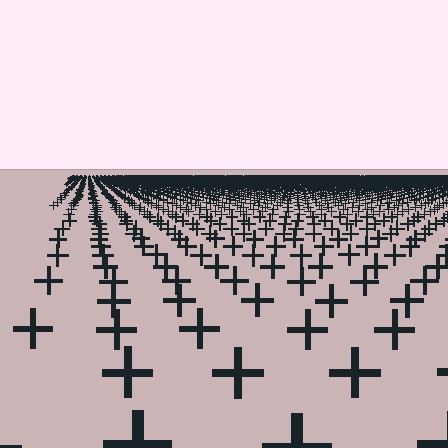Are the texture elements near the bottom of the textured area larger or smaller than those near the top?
Larger. Near the bottom, elements are closer to the viewer and appear at a bigger on-screen size.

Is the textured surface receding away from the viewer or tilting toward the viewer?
The surface is receding away from the viewer. Texture elements get smaller and denser toward the top.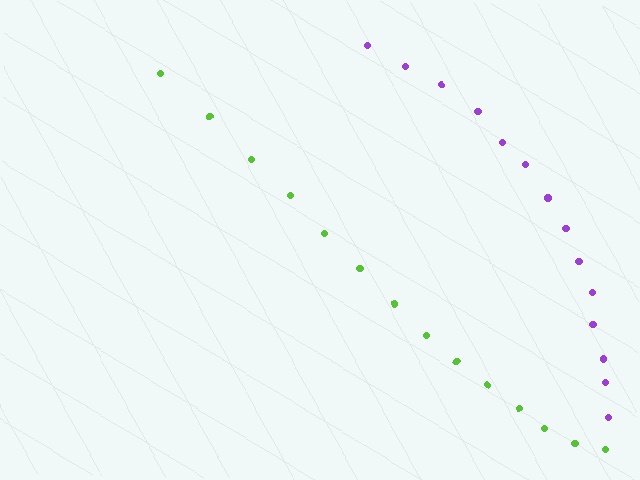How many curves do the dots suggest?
There are 2 distinct paths.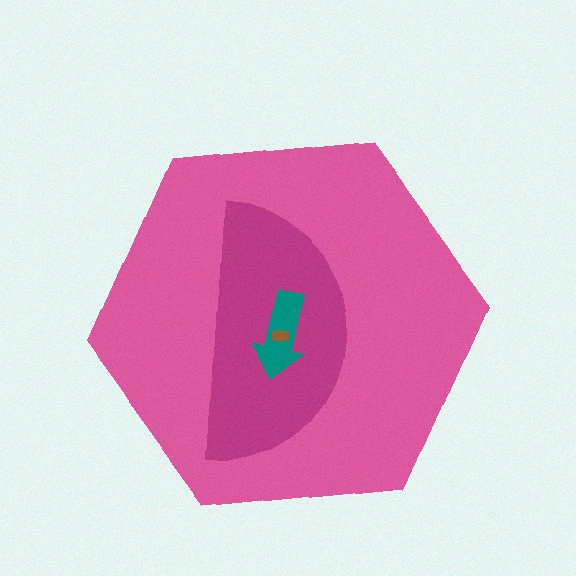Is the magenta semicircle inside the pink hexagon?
Yes.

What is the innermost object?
The brown rectangle.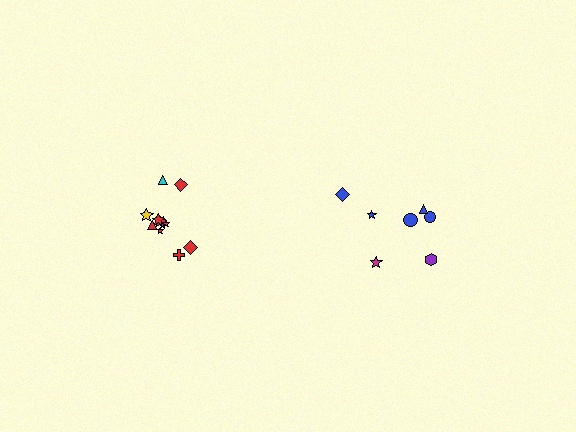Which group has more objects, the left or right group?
The left group.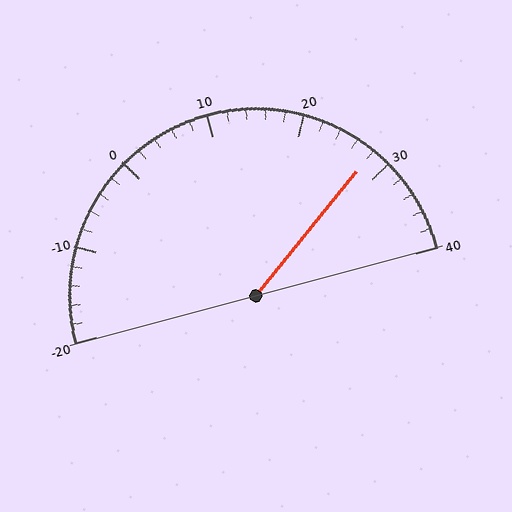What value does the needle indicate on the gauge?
The needle indicates approximately 28.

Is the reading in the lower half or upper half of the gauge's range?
The reading is in the upper half of the range (-20 to 40).